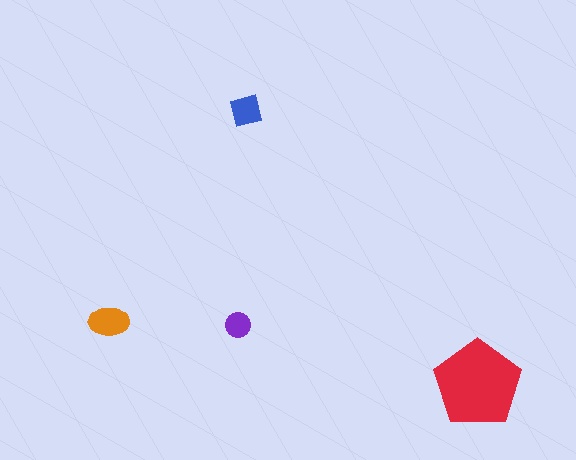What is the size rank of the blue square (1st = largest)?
3rd.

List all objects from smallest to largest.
The purple circle, the blue square, the orange ellipse, the red pentagon.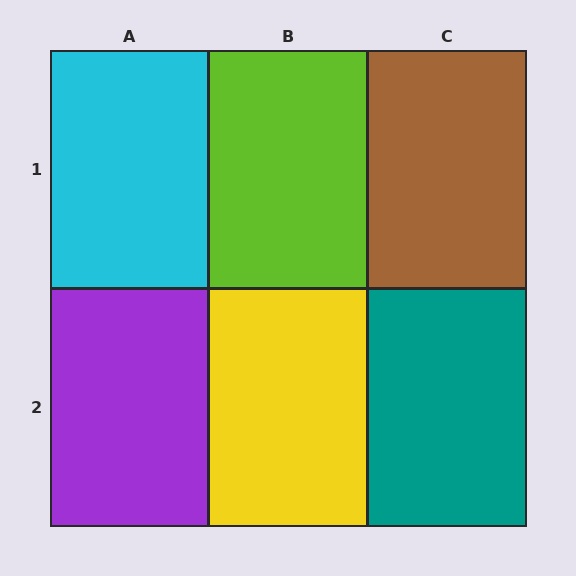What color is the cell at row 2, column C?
Teal.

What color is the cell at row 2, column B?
Yellow.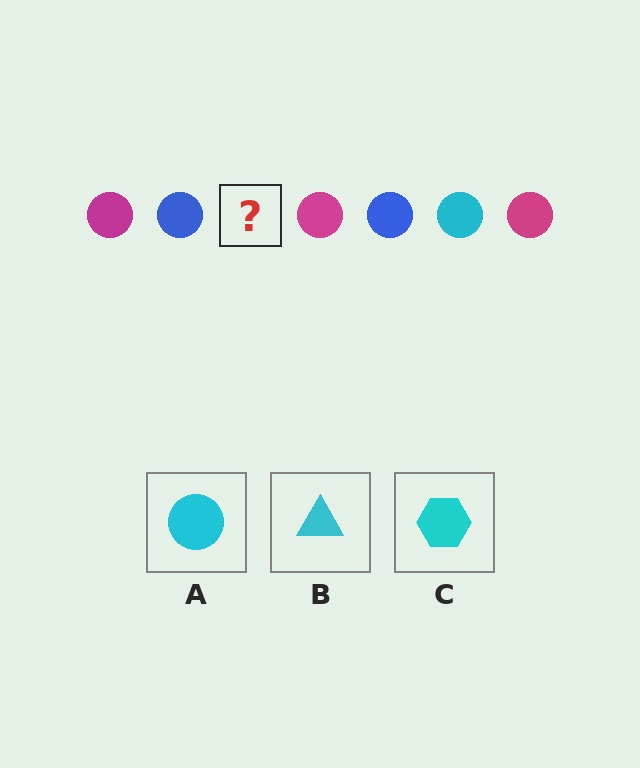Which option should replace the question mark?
Option A.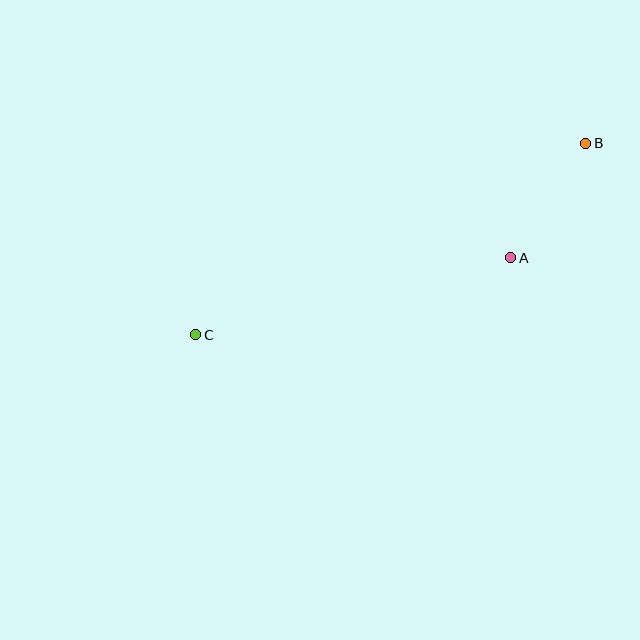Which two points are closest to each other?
Points A and B are closest to each other.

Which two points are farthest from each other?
Points B and C are farthest from each other.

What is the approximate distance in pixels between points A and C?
The distance between A and C is approximately 324 pixels.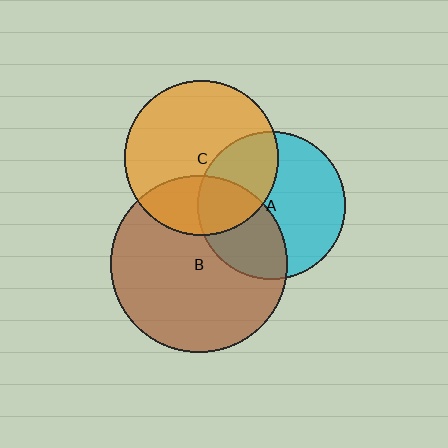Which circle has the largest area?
Circle B (brown).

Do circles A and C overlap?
Yes.